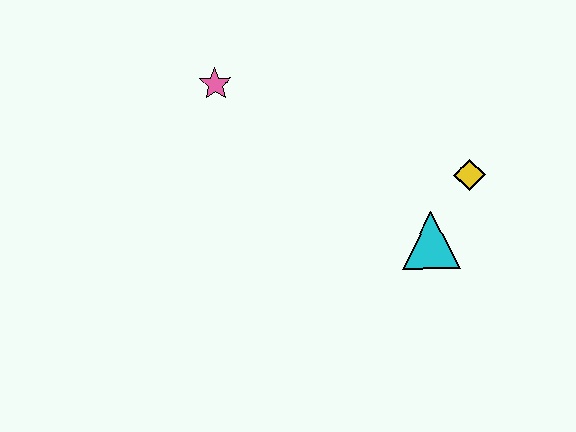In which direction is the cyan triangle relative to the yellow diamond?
The cyan triangle is below the yellow diamond.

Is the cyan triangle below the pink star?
Yes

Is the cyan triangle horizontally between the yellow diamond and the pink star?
Yes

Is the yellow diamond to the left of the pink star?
No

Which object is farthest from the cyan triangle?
The pink star is farthest from the cyan triangle.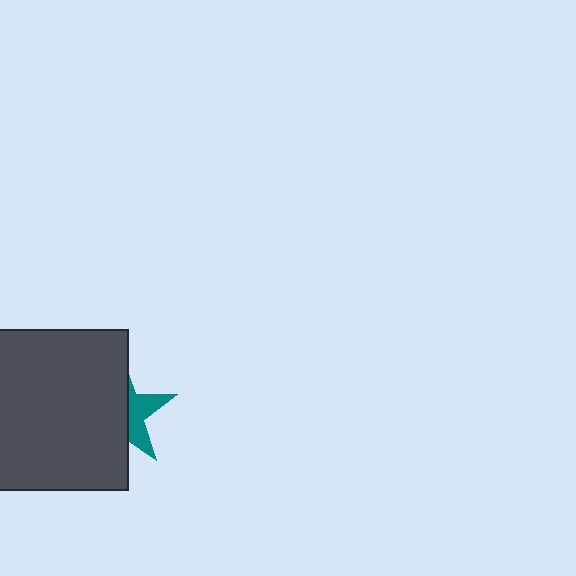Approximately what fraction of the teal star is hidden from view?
Roughly 65% of the teal star is hidden behind the dark gray square.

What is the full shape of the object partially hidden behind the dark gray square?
The partially hidden object is a teal star.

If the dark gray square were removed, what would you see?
You would see the complete teal star.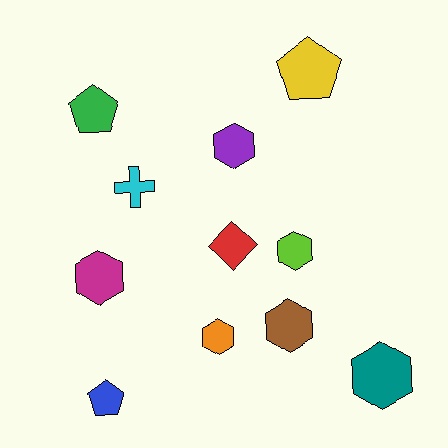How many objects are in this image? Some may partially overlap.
There are 11 objects.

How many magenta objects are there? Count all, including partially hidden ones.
There is 1 magenta object.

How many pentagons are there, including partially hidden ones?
There are 3 pentagons.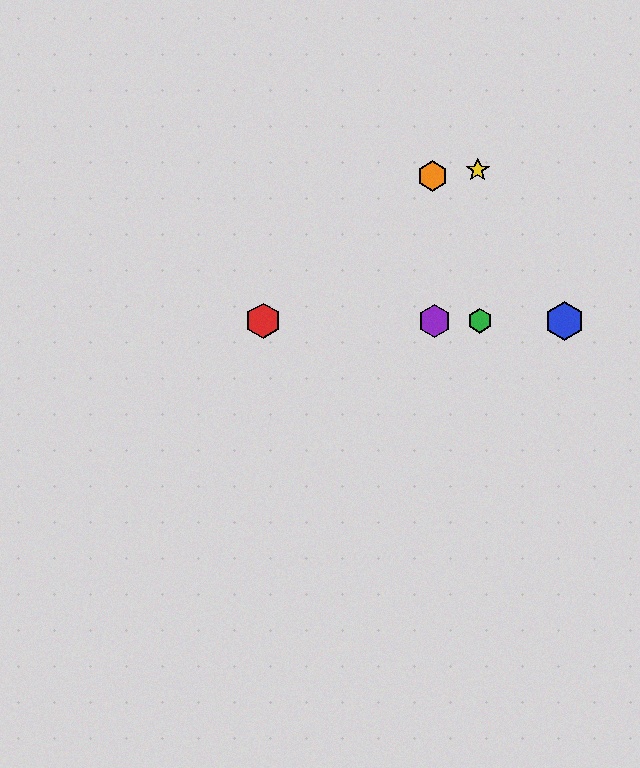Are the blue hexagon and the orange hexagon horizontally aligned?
No, the blue hexagon is at y≈321 and the orange hexagon is at y≈176.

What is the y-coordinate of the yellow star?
The yellow star is at y≈170.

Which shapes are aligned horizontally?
The red hexagon, the blue hexagon, the green hexagon, the purple hexagon are aligned horizontally.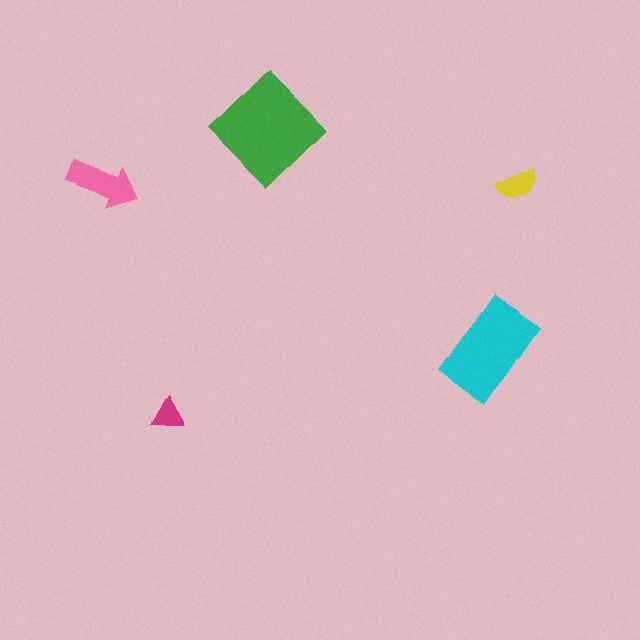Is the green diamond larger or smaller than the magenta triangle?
Larger.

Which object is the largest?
The green diamond.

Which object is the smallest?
The magenta triangle.